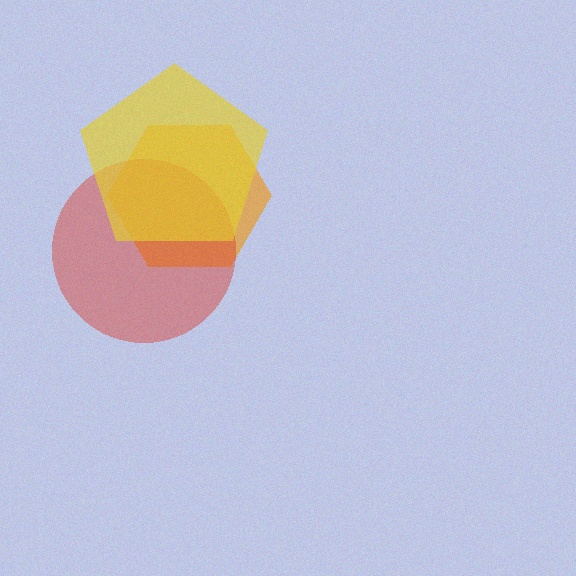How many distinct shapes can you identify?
There are 3 distinct shapes: an orange hexagon, a red circle, a yellow pentagon.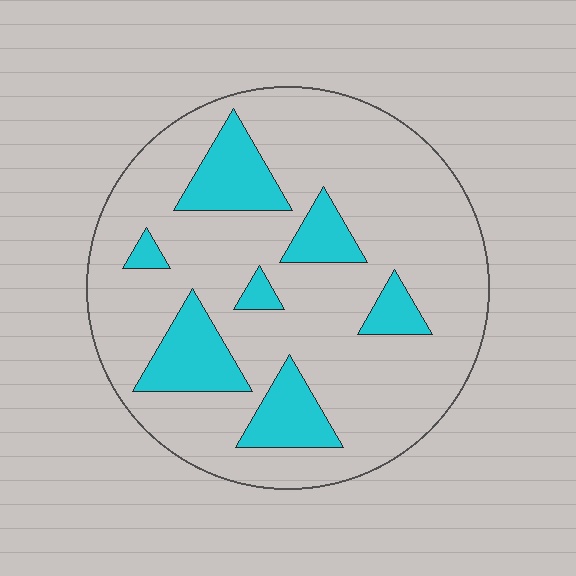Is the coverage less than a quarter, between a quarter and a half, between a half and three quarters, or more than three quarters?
Less than a quarter.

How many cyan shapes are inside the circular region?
7.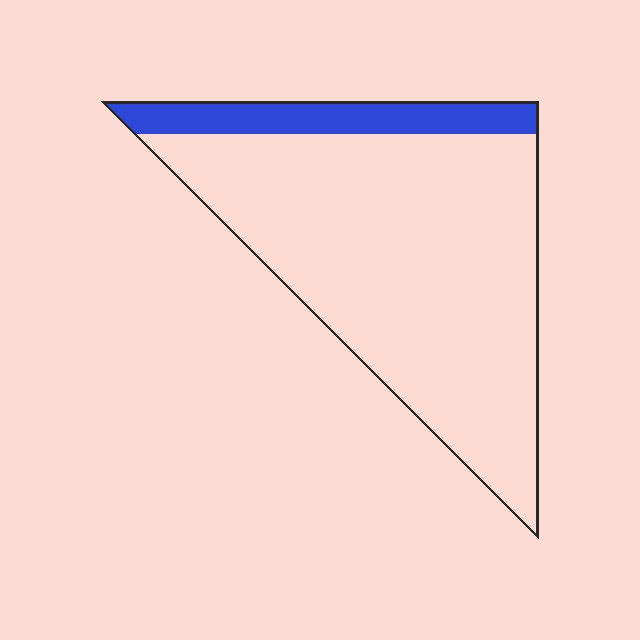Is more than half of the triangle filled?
No.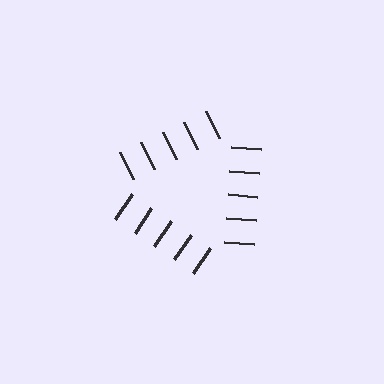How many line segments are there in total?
15 — 5 along each of the 3 edges.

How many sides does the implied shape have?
3 sides — the line-ends trace a triangle.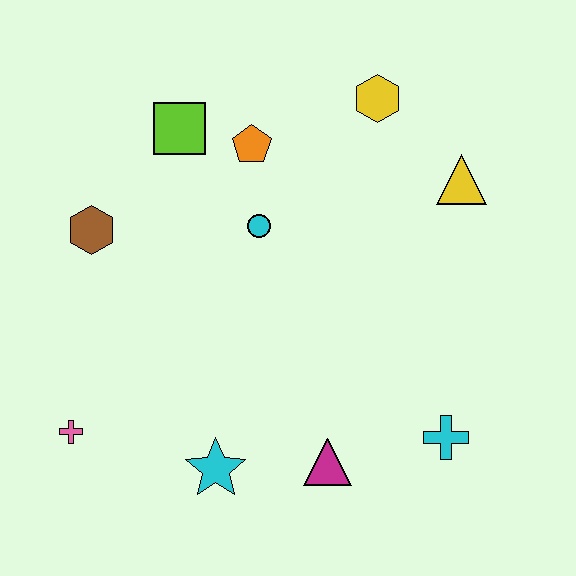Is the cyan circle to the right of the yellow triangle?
No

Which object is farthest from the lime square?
The cyan cross is farthest from the lime square.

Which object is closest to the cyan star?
The magenta triangle is closest to the cyan star.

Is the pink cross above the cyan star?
Yes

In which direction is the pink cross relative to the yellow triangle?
The pink cross is to the left of the yellow triangle.